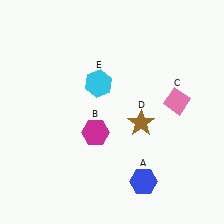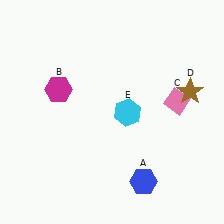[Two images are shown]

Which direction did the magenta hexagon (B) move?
The magenta hexagon (B) moved up.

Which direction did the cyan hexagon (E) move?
The cyan hexagon (E) moved down.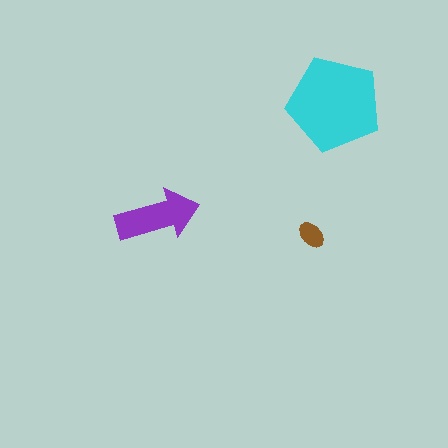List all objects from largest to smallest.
The cyan pentagon, the purple arrow, the brown ellipse.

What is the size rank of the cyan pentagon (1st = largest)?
1st.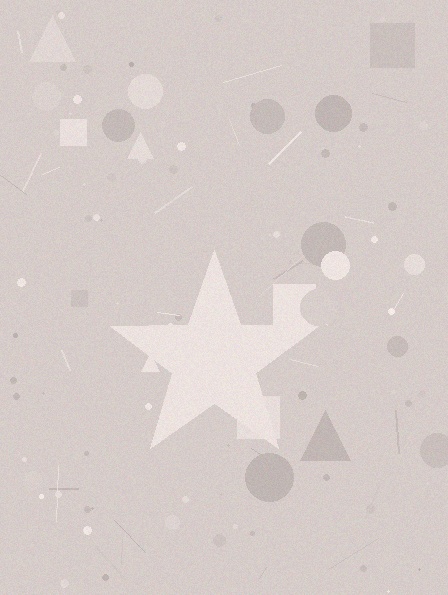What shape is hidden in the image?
A star is hidden in the image.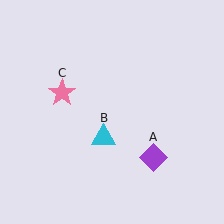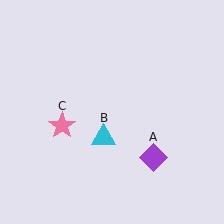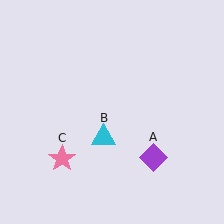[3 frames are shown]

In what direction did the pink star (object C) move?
The pink star (object C) moved down.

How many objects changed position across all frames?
1 object changed position: pink star (object C).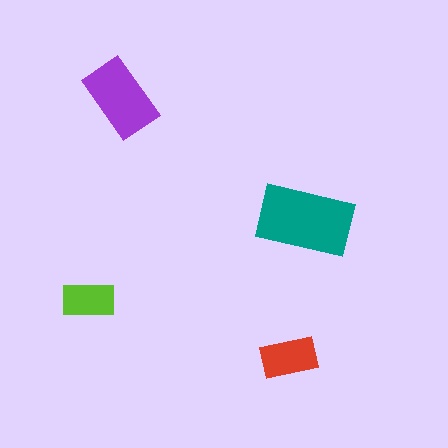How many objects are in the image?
There are 4 objects in the image.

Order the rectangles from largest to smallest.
the teal one, the purple one, the red one, the lime one.